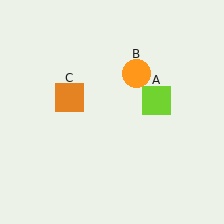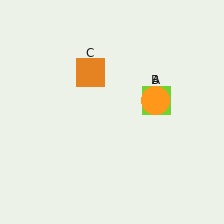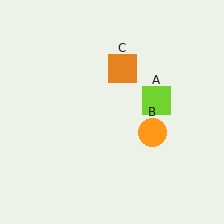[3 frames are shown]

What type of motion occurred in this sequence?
The orange circle (object B), orange square (object C) rotated clockwise around the center of the scene.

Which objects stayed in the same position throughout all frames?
Lime square (object A) remained stationary.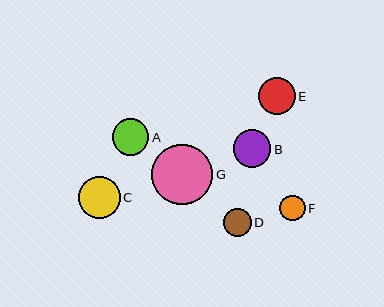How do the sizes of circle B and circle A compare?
Circle B and circle A are approximately the same size.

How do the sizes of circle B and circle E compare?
Circle B and circle E are approximately the same size.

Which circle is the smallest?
Circle F is the smallest with a size of approximately 25 pixels.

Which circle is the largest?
Circle G is the largest with a size of approximately 61 pixels.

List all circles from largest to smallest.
From largest to smallest: G, C, B, E, A, D, F.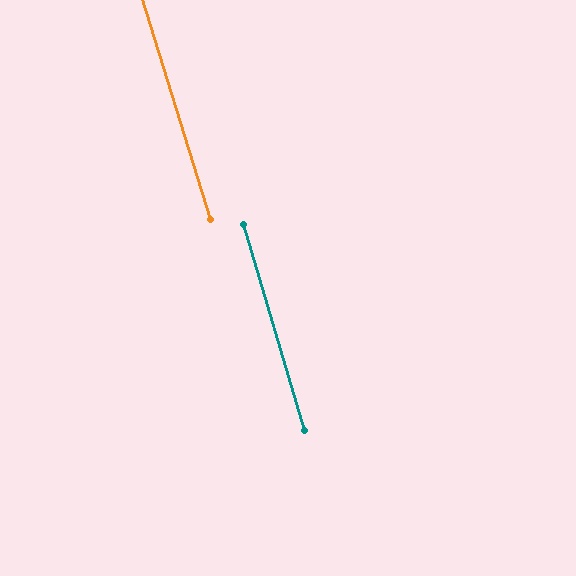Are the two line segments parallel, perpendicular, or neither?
Parallel — their directions differ by only 0.6°.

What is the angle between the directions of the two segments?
Approximately 1 degree.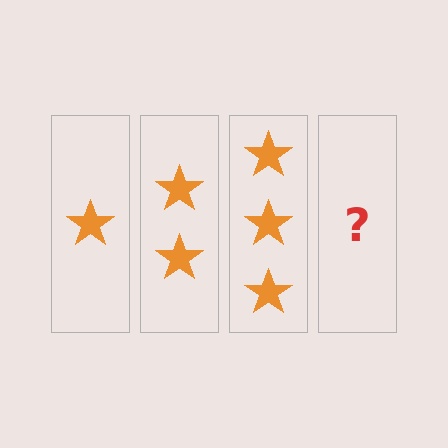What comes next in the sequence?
The next element should be 4 stars.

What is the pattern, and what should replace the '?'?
The pattern is that each step adds one more star. The '?' should be 4 stars.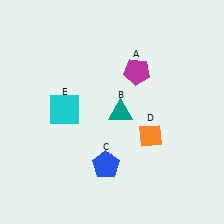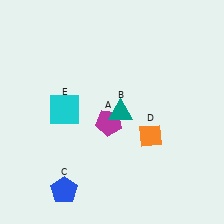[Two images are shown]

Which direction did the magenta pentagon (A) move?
The magenta pentagon (A) moved down.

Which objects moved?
The objects that moved are: the magenta pentagon (A), the blue pentagon (C).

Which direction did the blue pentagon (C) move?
The blue pentagon (C) moved left.